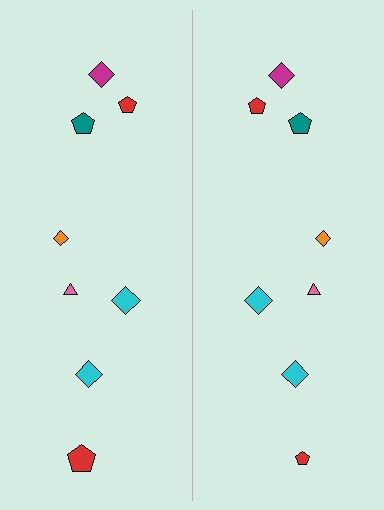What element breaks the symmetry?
The red pentagon on the right side has a different size than its mirror counterpart.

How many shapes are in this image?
There are 16 shapes in this image.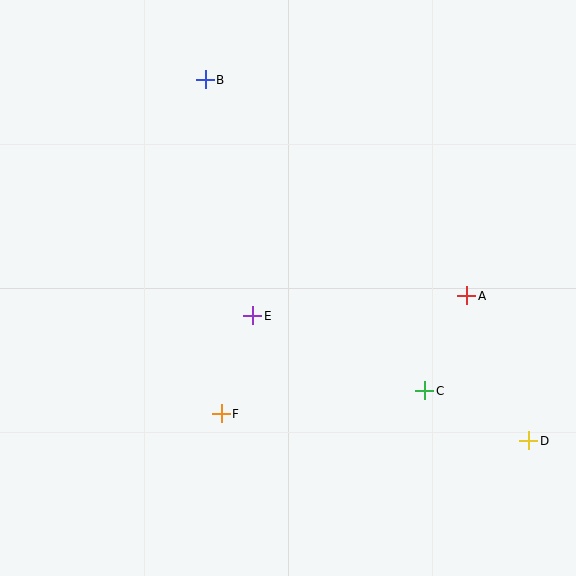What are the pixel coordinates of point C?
Point C is at (425, 391).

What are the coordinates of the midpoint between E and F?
The midpoint between E and F is at (237, 365).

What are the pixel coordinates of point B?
Point B is at (205, 80).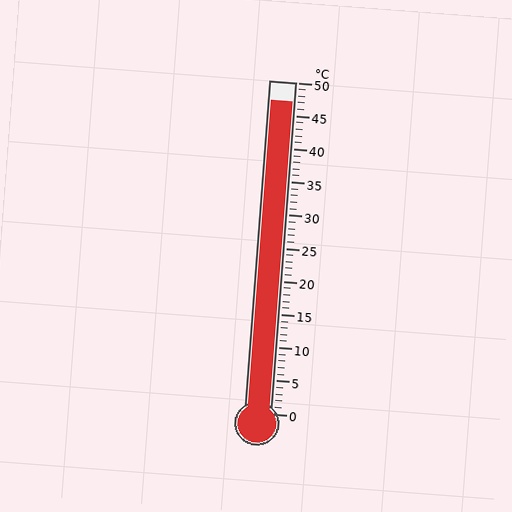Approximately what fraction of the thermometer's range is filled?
The thermometer is filled to approximately 95% of its range.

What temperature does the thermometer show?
The thermometer shows approximately 47°C.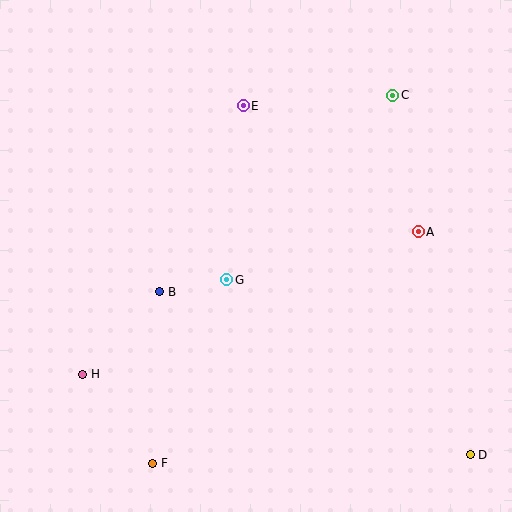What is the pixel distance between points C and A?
The distance between C and A is 139 pixels.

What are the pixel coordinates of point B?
Point B is at (160, 292).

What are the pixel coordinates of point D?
Point D is at (470, 455).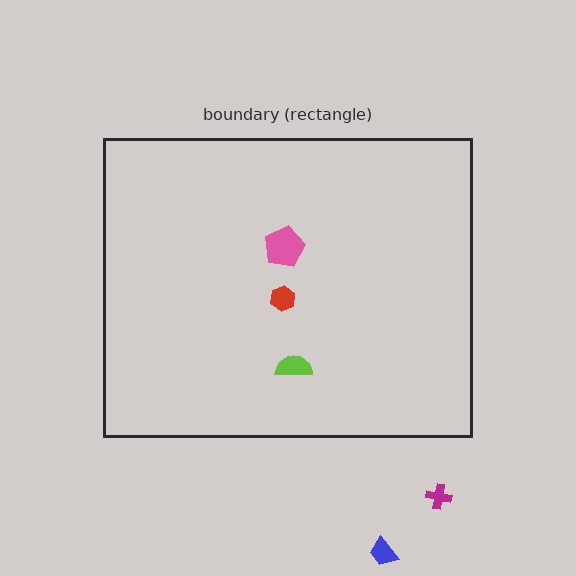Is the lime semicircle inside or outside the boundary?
Inside.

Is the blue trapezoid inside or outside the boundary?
Outside.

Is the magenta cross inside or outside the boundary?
Outside.